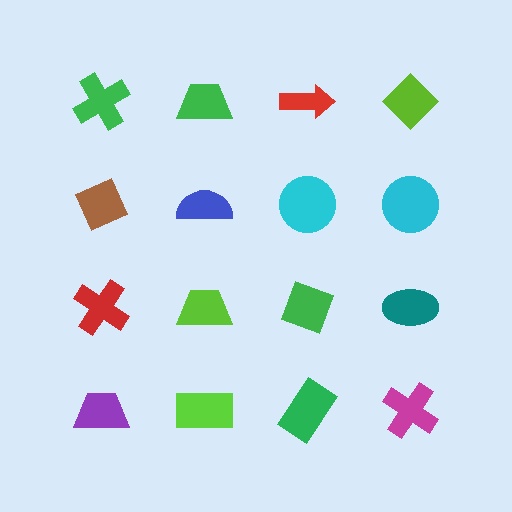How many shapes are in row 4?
4 shapes.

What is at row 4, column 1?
A purple trapezoid.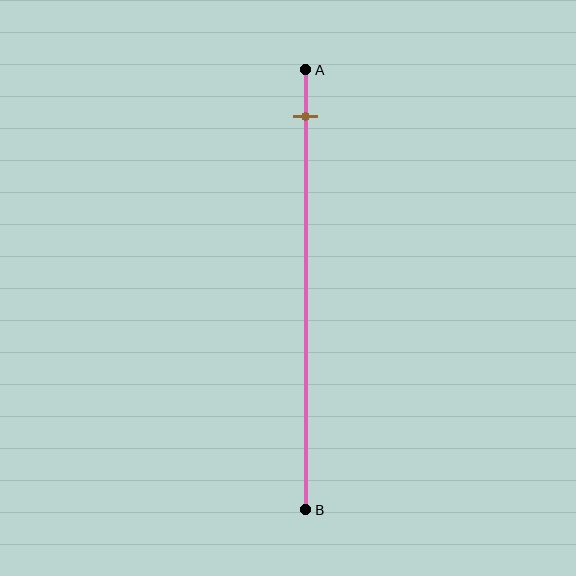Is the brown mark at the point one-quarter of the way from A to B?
No, the mark is at about 10% from A, not at the 25% one-quarter point.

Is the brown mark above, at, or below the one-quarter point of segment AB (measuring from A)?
The brown mark is above the one-quarter point of segment AB.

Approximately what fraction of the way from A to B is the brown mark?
The brown mark is approximately 10% of the way from A to B.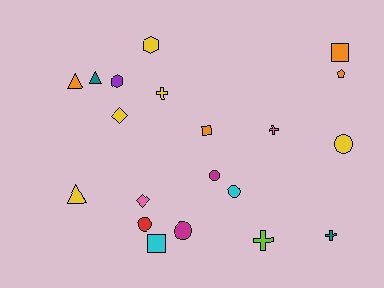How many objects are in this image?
There are 20 objects.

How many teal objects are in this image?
There are 2 teal objects.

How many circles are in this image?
There are 5 circles.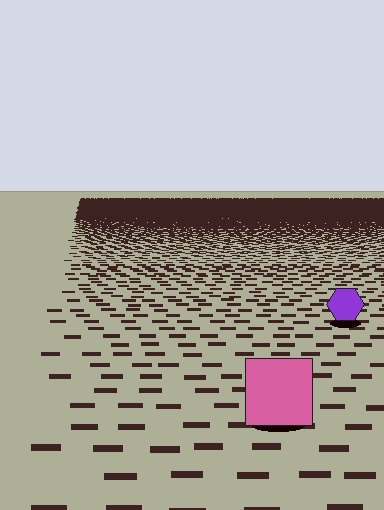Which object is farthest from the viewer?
The purple hexagon is farthest from the viewer. It appears smaller and the ground texture around it is denser.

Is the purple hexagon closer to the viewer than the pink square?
No. The pink square is closer — you can tell from the texture gradient: the ground texture is coarser near it.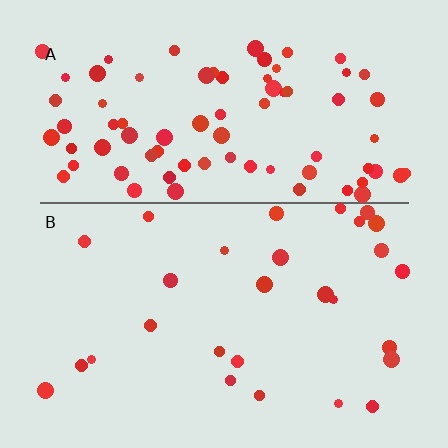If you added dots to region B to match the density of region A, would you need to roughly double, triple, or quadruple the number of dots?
Approximately triple.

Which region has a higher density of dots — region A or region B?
A (the top).